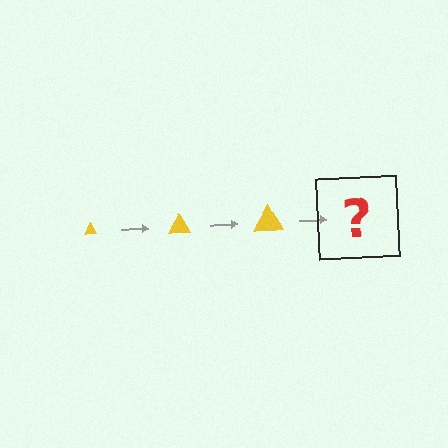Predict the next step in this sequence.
The next step is a yellow triangle, larger than the previous one.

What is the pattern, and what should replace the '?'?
The pattern is that the triangle gets progressively larger each step. The '?' should be a yellow triangle, larger than the previous one.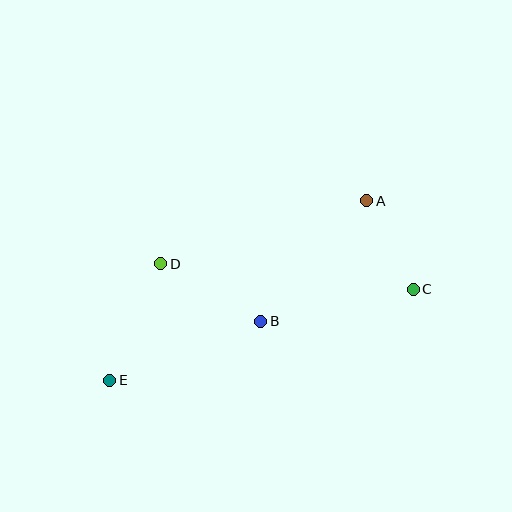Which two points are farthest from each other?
Points C and E are farthest from each other.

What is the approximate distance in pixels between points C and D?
The distance between C and D is approximately 254 pixels.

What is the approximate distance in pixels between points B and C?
The distance between B and C is approximately 156 pixels.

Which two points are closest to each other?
Points A and C are closest to each other.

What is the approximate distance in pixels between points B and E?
The distance between B and E is approximately 162 pixels.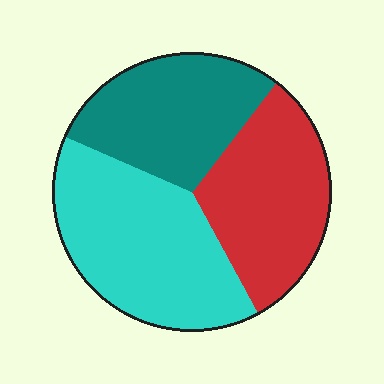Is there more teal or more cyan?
Cyan.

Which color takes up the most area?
Cyan, at roughly 40%.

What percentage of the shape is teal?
Teal covers around 30% of the shape.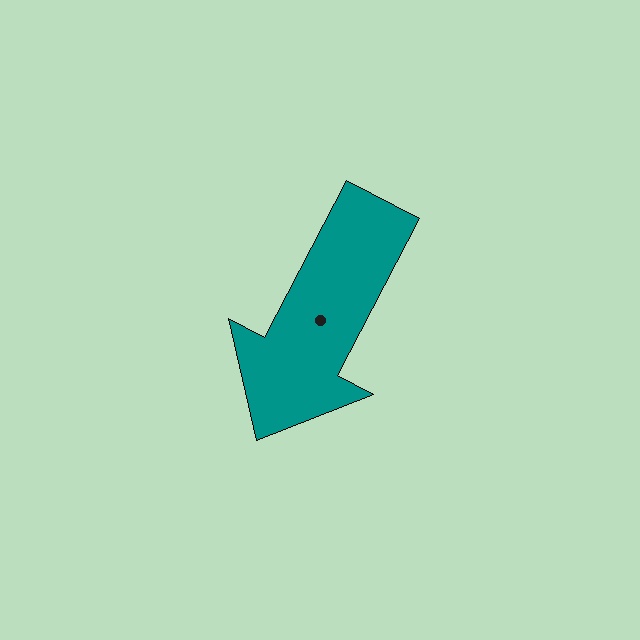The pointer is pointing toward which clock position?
Roughly 7 o'clock.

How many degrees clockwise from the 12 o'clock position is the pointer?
Approximately 208 degrees.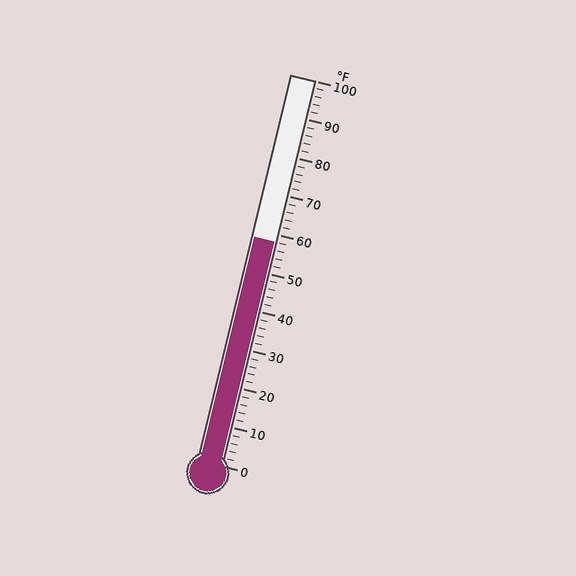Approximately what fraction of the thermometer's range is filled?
The thermometer is filled to approximately 60% of its range.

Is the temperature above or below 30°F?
The temperature is above 30°F.